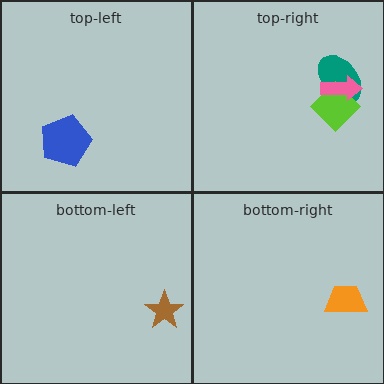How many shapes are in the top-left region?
1.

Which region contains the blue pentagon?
The top-left region.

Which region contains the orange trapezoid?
The bottom-right region.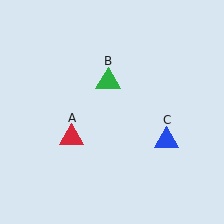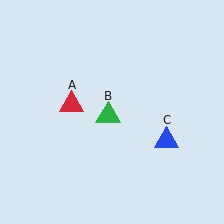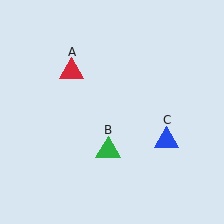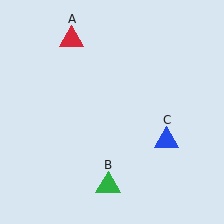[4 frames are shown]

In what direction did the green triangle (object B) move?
The green triangle (object B) moved down.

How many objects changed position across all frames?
2 objects changed position: red triangle (object A), green triangle (object B).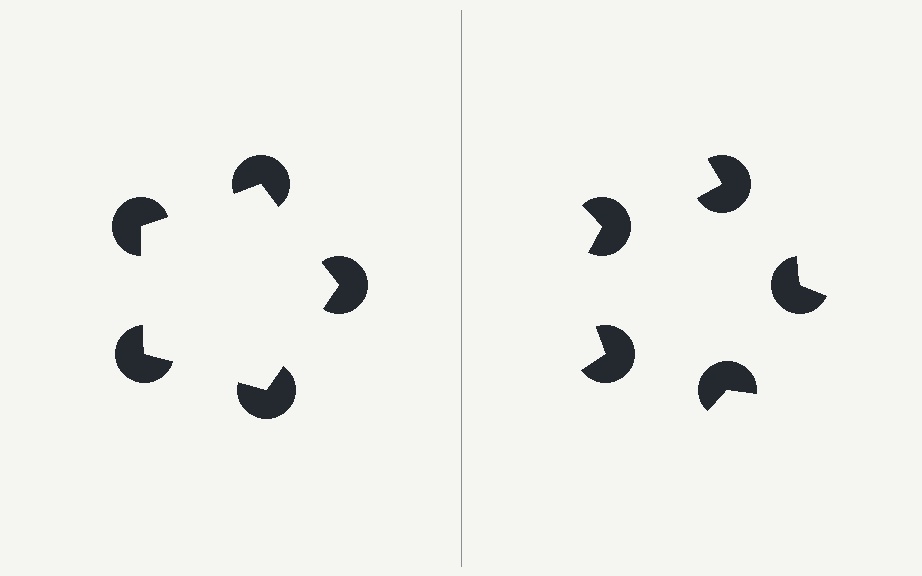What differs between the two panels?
The pac-man discs are positioned identically on both sides; only the wedge orientations differ. On the left they align to a pentagon; on the right they are misaligned.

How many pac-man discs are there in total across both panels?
10 — 5 on each side.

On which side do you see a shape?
An illusory pentagon appears on the left side. On the right side the wedge cuts are rotated, so no coherent shape forms.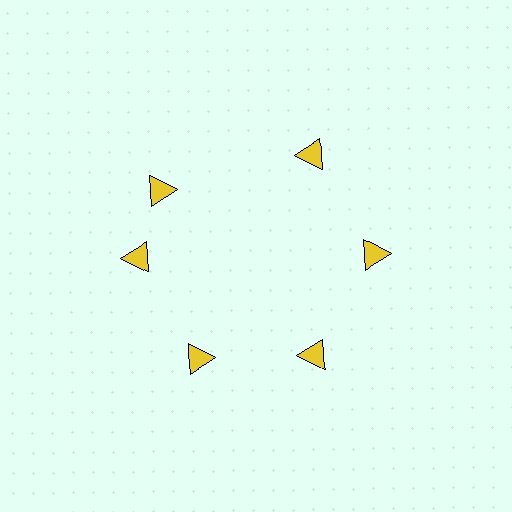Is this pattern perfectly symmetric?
No. The 6 yellow triangles are arranged in a ring, but one element near the 11 o'clock position is rotated out of alignment along the ring, breaking the 6-fold rotational symmetry.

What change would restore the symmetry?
The symmetry would be restored by rotating it back into even spacing with its neighbors so that all 6 triangles sit at equal angles and equal distance from the center.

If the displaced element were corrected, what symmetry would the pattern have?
It would have 6-fold rotational symmetry — the pattern would map onto itself every 60 degrees.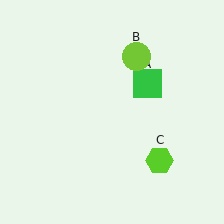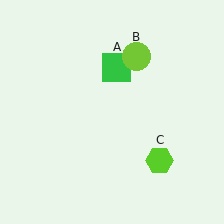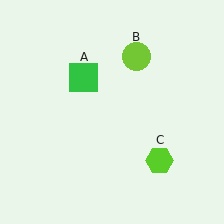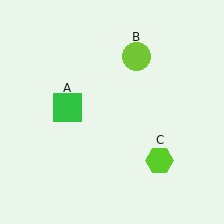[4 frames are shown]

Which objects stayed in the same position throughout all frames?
Lime circle (object B) and lime hexagon (object C) remained stationary.